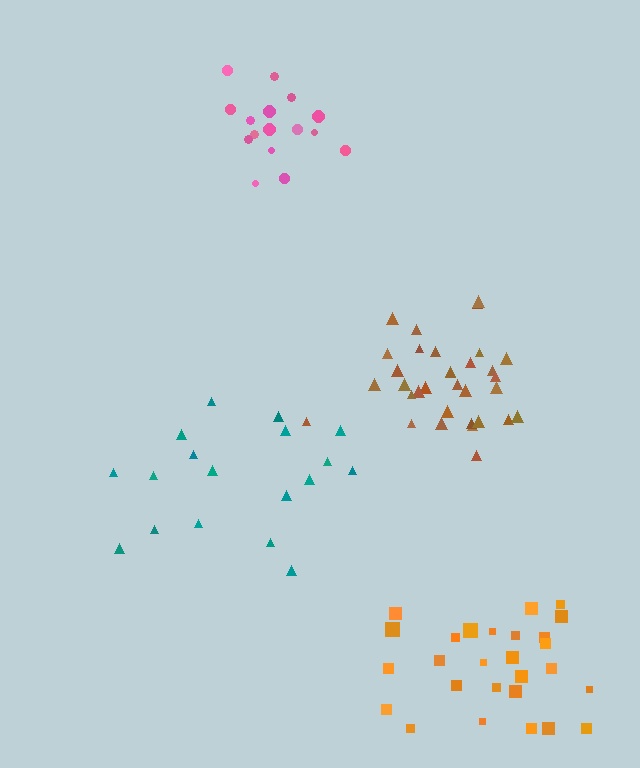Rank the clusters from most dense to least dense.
brown, pink, orange, teal.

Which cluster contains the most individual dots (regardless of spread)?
Brown (33).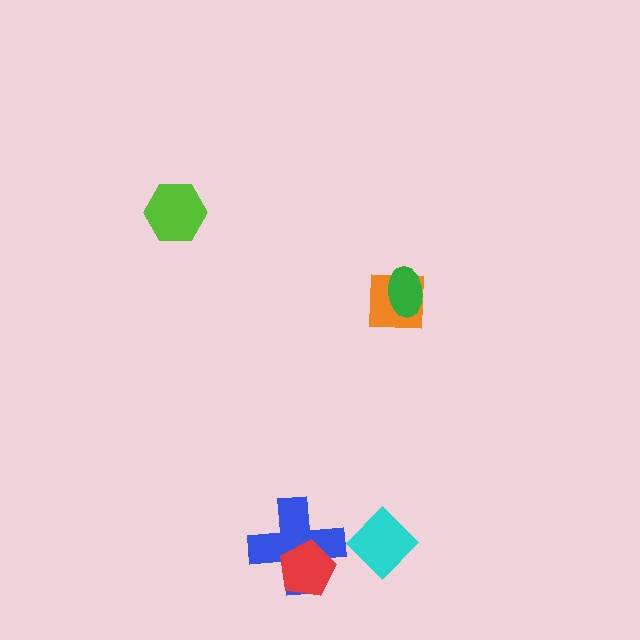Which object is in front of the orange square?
The green ellipse is in front of the orange square.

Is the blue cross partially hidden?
Yes, it is partially covered by another shape.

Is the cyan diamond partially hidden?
No, no other shape covers it.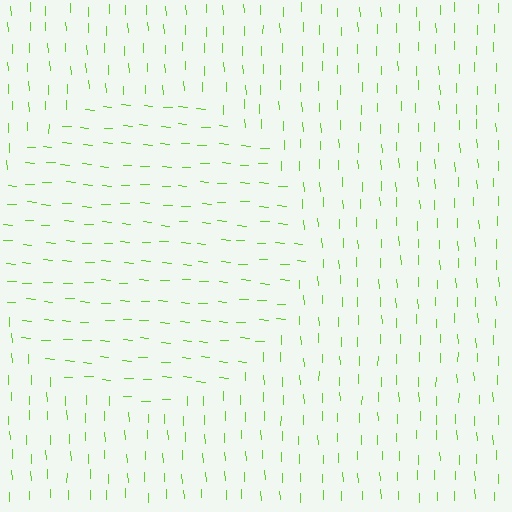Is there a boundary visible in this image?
Yes, there is a texture boundary formed by a change in line orientation.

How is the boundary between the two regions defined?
The boundary is defined purely by a change in line orientation (approximately 85 degrees difference). All lines are the same color and thickness.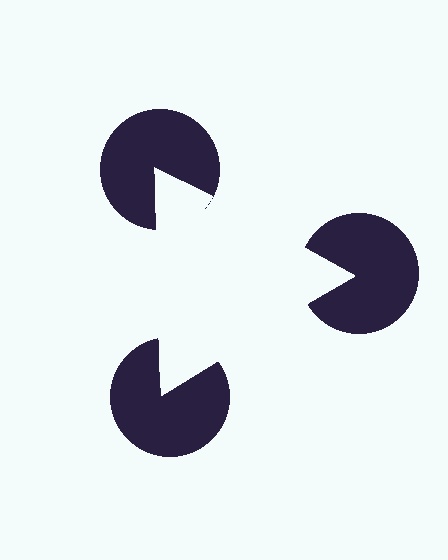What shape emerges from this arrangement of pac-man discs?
An illusory triangle — its edges are inferred from the aligned wedge cuts in the pac-man discs, not physically drawn.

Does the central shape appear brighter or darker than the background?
It typically appears slightly brighter than the background, even though no actual brightness change is drawn.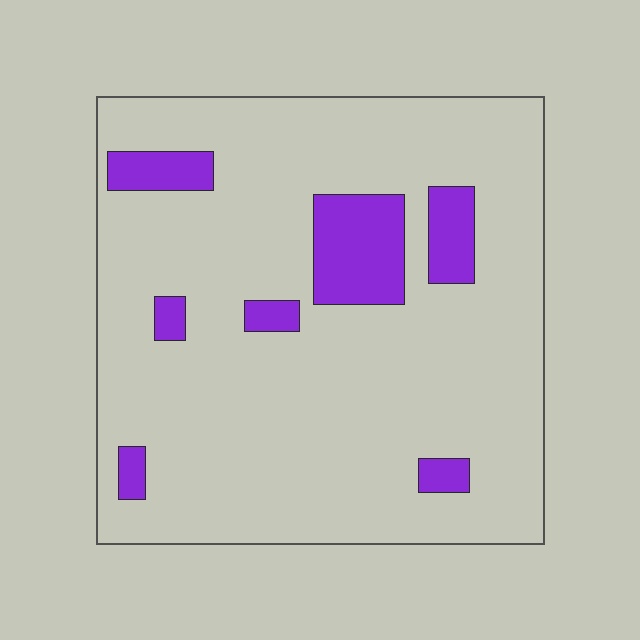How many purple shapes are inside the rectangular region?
7.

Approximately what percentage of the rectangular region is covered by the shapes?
Approximately 15%.